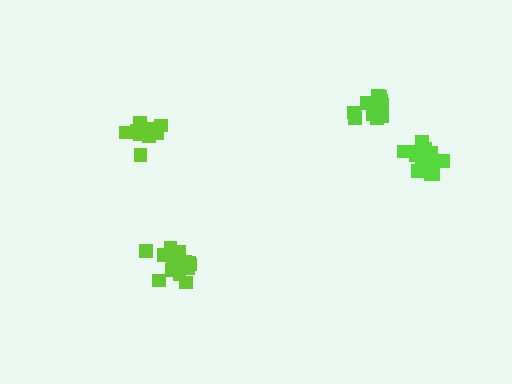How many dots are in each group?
Group 1: 13 dots, Group 2: 11 dots, Group 3: 12 dots, Group 4: 15 dots (51 total).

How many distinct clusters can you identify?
There are 4 distinct clusters.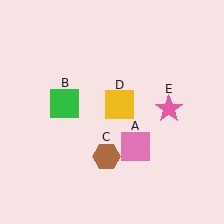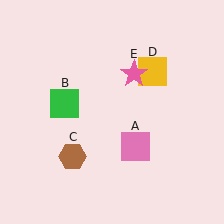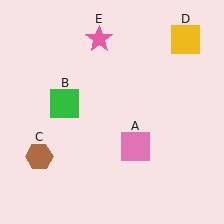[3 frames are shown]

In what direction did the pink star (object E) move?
The pink star (object E) moved up and to the left.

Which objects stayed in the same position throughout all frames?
Pink square (object A) and green square (object B) remained stationary.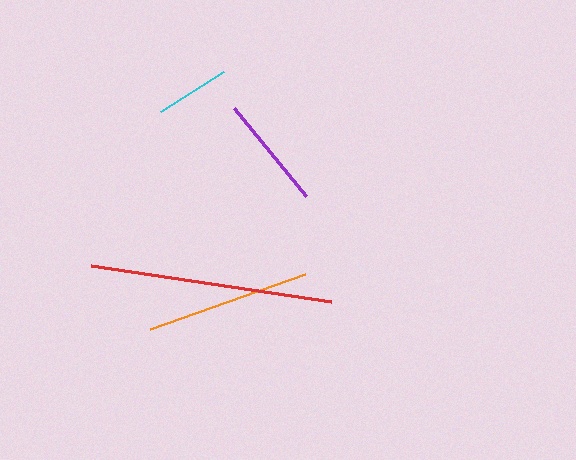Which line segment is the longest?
The red line is the longest at approximately 243 pixels.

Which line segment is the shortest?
The cyan line is the shortest at approximately 76 pixels.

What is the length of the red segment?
The red segment is approximately 243 pixels long.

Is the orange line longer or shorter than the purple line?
The orange line is longer than the purple line.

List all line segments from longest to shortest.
From longest to shortest: red, orange, purple, cyan.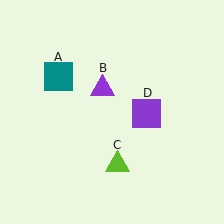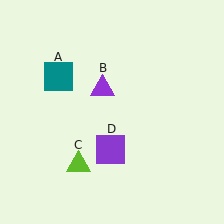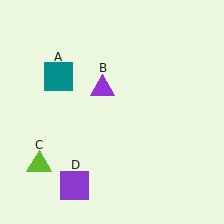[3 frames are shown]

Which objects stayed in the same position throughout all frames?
Teal square (object A) and purple triangle (object B) remained stationary.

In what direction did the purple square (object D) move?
The purple square (object D) moved down and to the left.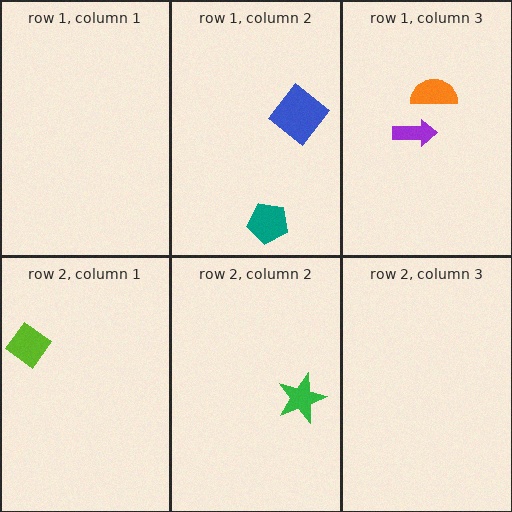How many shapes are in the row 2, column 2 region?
1.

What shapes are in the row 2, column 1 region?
The lime diamond.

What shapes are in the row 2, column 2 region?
The green star.